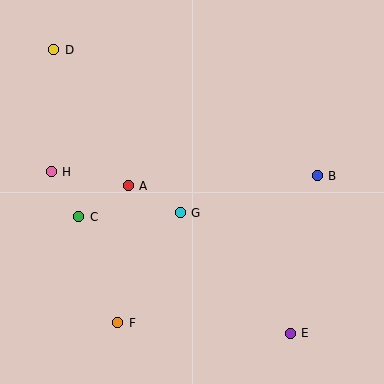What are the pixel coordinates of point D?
Point D is at (54, 50).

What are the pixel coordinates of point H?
Point H is at (51, 172).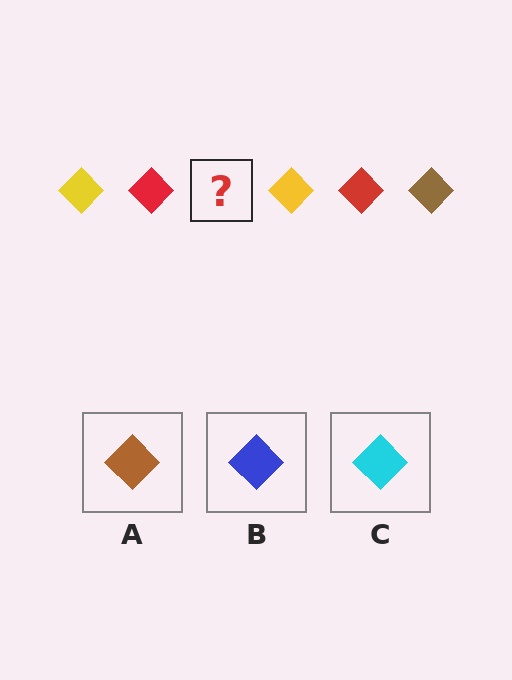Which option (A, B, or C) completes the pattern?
A.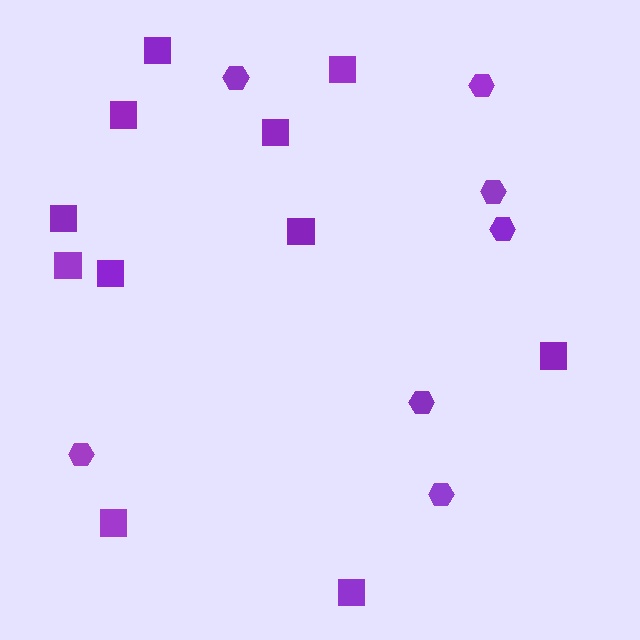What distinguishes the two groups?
There are 2 groups: one group of squares (11) and one group of hexagons (7).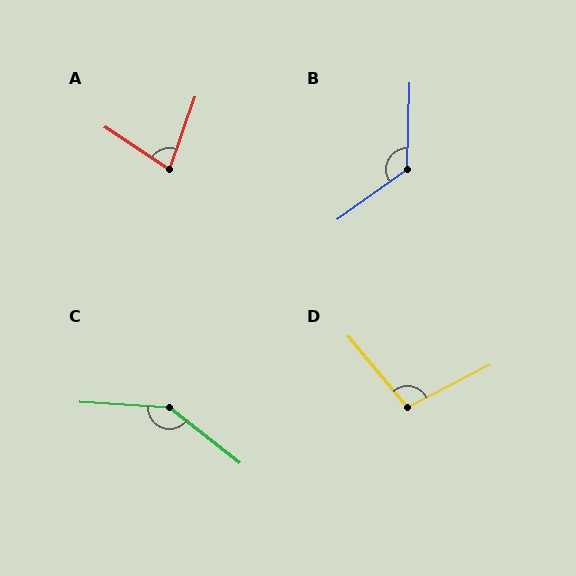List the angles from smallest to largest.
A (76°), D (102°), B (127°), C (145°).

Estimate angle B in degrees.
Approximately 127 degrees.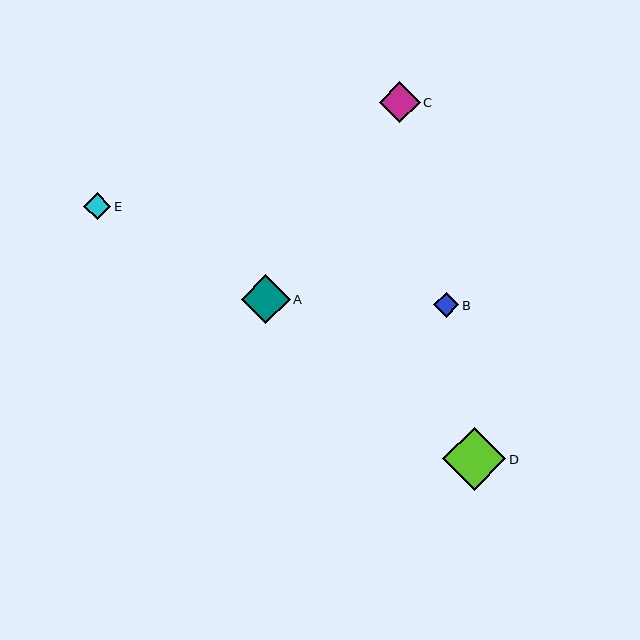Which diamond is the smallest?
Diamond B is the smallest with a size of approximately 25 pixels.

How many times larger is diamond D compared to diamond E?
Diamond D is approximately 2.3 times the size of diamond E.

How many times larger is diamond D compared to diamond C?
Diamond D is approximately 1.5 times the size of diamond C.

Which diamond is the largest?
Diamond D is the largest with a size of approximately 63 pixels.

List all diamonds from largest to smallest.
From largest to smallest: D, A, C, E, B.